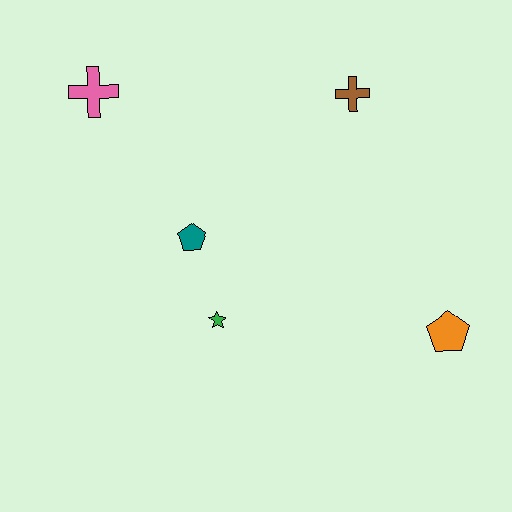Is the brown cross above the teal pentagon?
Yes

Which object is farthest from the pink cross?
The orange pentagon is farthest from the pink cross.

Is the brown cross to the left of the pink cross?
No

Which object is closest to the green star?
The teal pentagon is closest to the green star.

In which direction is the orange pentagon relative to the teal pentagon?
The orange pentagon is to the right of the teal pentagon.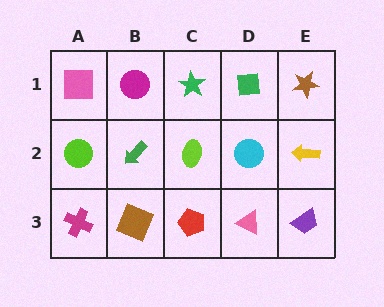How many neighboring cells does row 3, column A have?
2.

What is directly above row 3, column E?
A yellow arrow.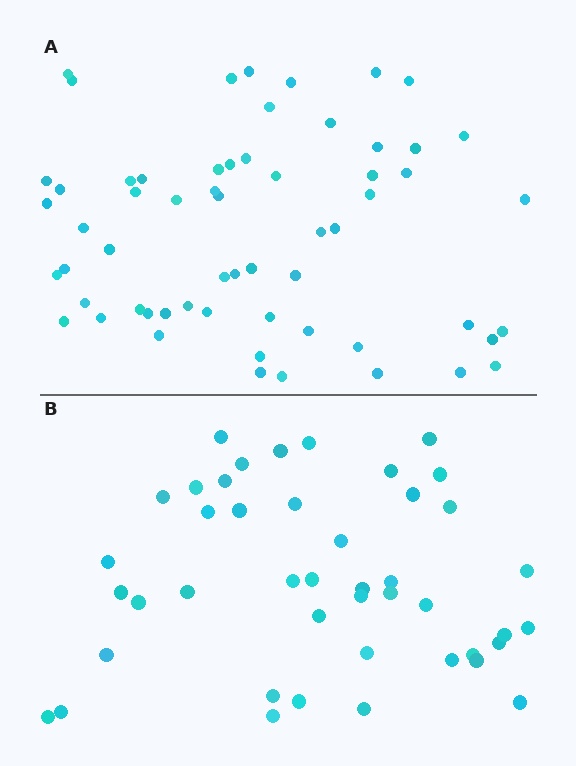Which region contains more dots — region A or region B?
Region A (the top region) has more dots.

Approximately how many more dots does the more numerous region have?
Region A has approximately 15 more dots than region B.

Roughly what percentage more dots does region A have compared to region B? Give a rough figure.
About 35% more.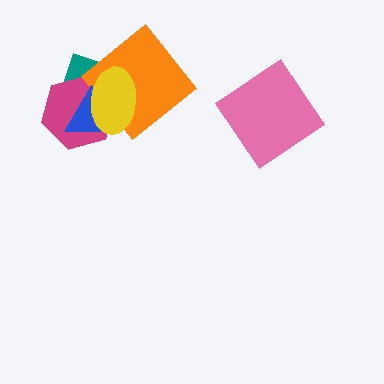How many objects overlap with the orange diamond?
4 objects overlap with the orange diamond.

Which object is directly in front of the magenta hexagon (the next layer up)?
The orange diamond is directly in front of the magenta hexagon.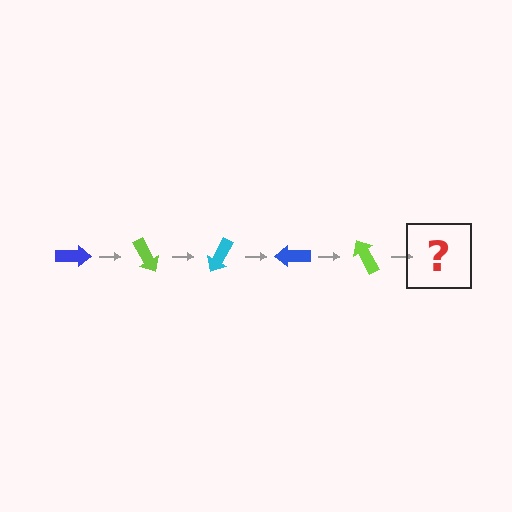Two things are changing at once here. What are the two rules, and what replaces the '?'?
The two rules are that it rotates 60 degrees each step and the color cycles through blue, lime, and cyan. The '?' should be a cyan arrow, rotated 300 degrees from the start.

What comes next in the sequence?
The next element should be a cyan arrow, rotated 300 degrees from the start.